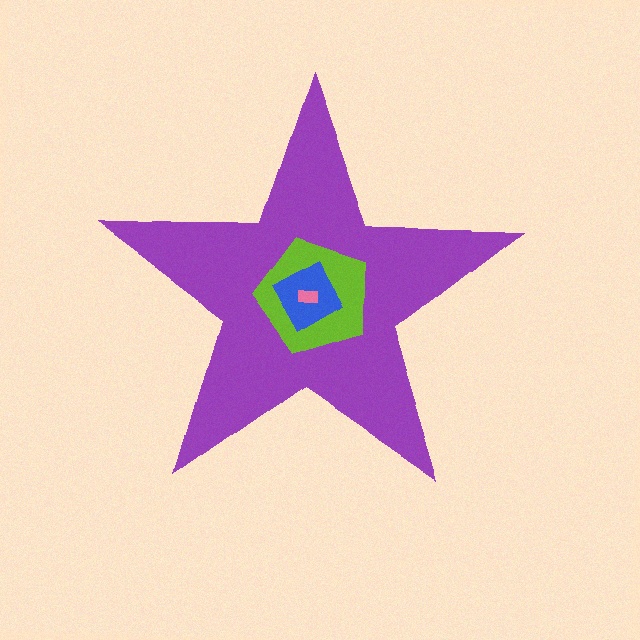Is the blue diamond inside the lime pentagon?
Yes.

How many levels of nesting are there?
4.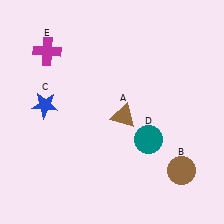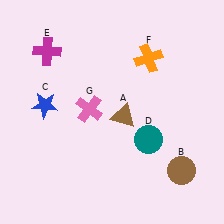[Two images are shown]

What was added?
An orange cross (F), a pink cross (G) were added in Image 2.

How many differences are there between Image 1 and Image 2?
There are 2 differences between the two images.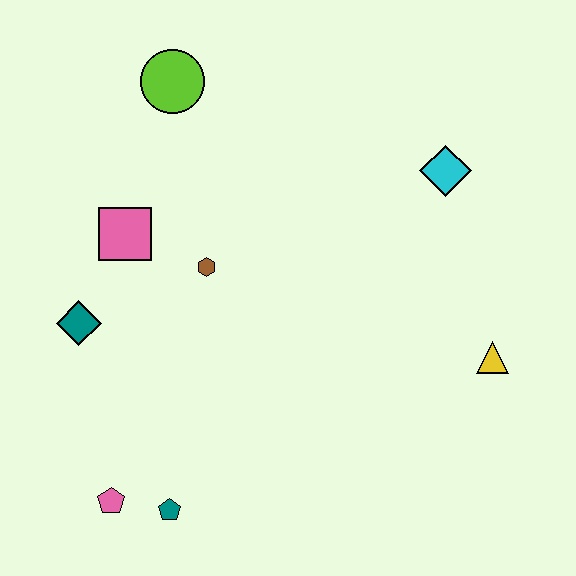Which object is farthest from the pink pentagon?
The cyan diamond is farthest from the pink pentagon.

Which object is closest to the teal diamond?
The pink square is closest to the teal diamond.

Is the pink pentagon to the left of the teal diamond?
No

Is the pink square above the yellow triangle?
Yes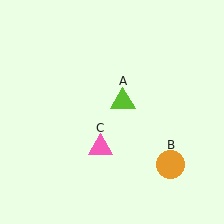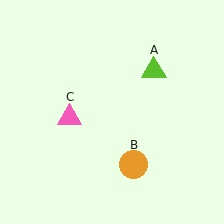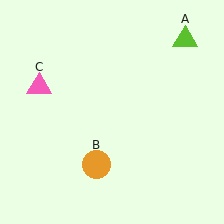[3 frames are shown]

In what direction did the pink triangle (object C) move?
The pink triangle (object C) moved up and to the left.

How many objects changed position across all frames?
3 objects changed position: lime triangle (object A), orange circle (object B), pink triangle (object C).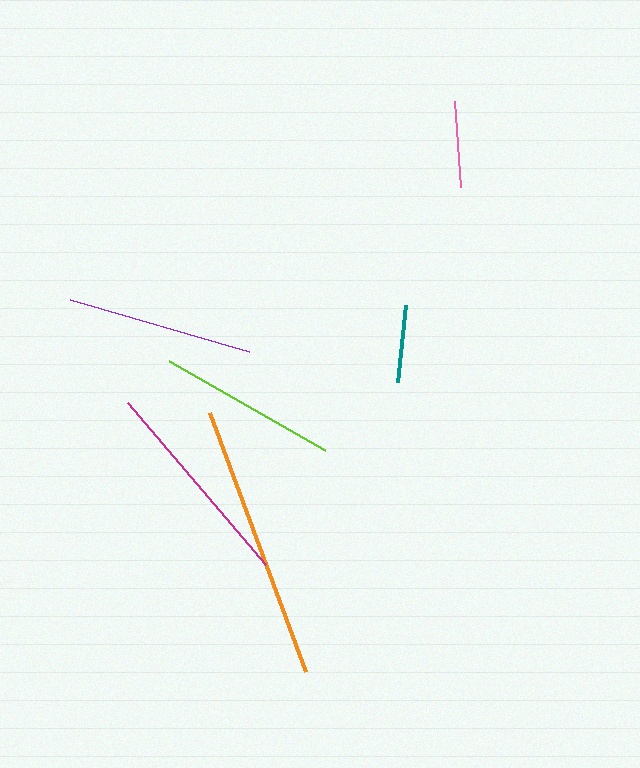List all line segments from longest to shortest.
From longest to shortest: orange, magenta, purple, lime, pink, teal.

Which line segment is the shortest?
The teal line is the shortest at approximately 77 pixels.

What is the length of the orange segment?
The orange segment is approximately 276 pixels long.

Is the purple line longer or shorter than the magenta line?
The magenta line is longer than the purple line.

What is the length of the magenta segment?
The magenta segment is approximately 212 pixels long.